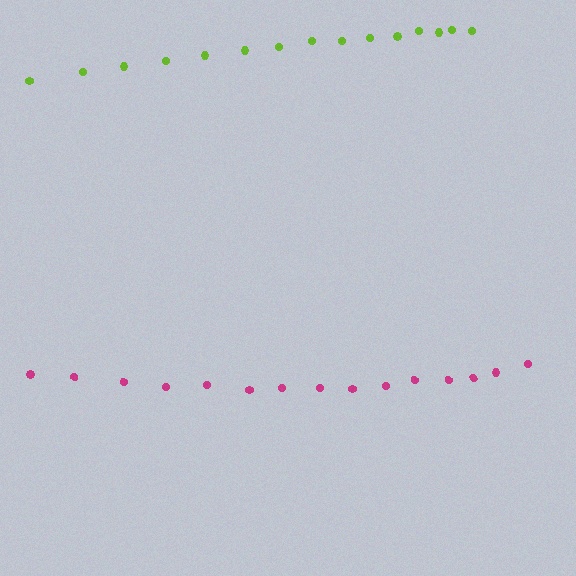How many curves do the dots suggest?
There are 2 distinct paths.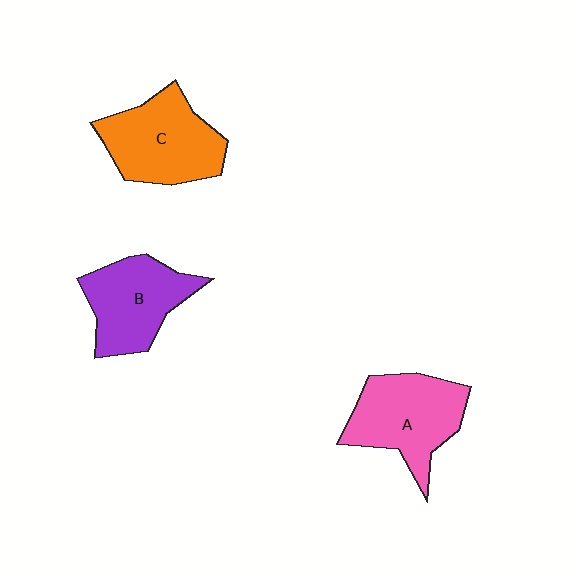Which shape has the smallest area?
Shape B (purple).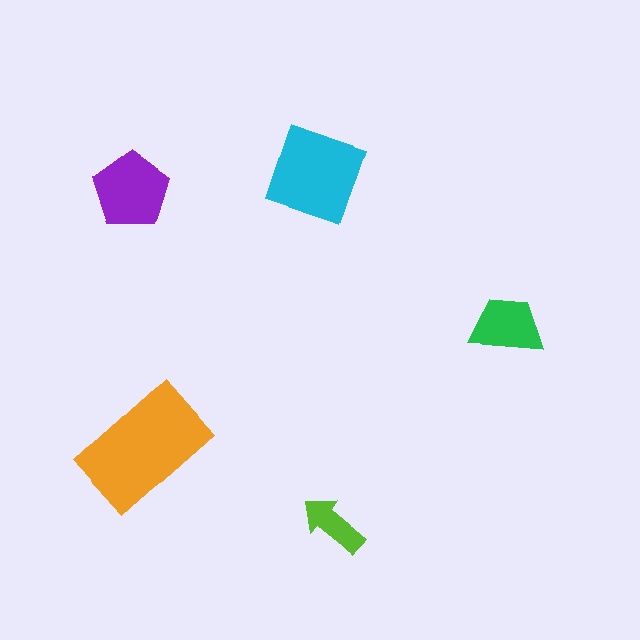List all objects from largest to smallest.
The orange rectangle, the cyan diamond, the purple pentagon, the green trapezoid, the lime arrow.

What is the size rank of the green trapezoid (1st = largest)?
4th.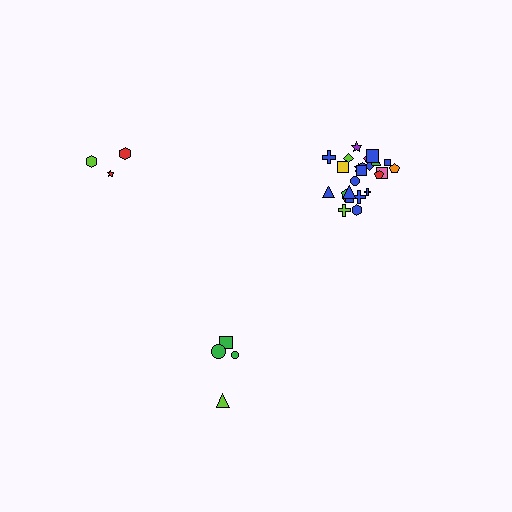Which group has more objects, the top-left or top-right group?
The top-right group.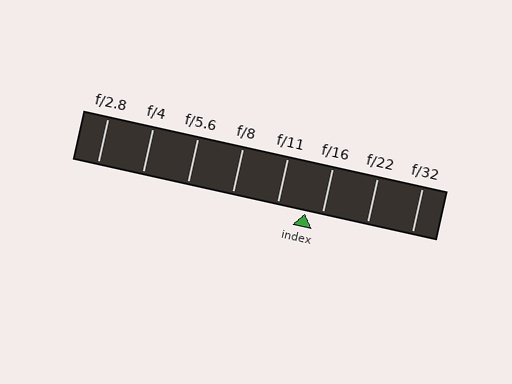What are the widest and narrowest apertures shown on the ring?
The widest aperture shown is f/2.8 and the narrowest is f/32.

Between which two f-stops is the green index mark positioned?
The index mark is between f/11 and f/16.